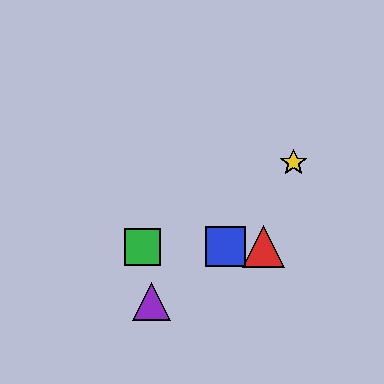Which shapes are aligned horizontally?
The red triangle, the blue square, the green square are aligned horizontally.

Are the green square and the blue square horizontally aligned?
Yes, both are at y≈247.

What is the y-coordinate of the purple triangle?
The purple triangle is at y≈302.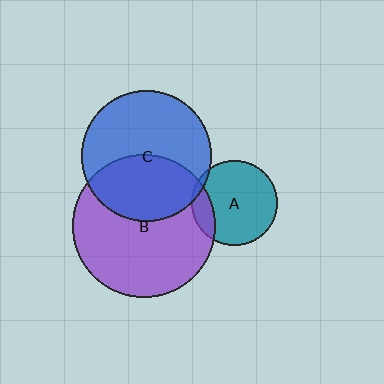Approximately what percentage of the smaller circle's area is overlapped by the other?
Approximately 15%.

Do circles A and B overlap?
Yes.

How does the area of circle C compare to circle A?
Approximately 2.3 times.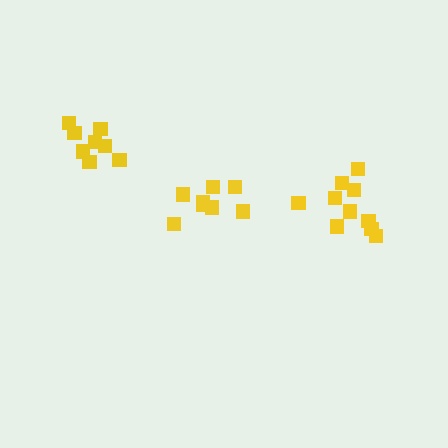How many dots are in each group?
Group 1: 8 dots, Group 2: 8 dots, Group 3: 10 dots (26 total).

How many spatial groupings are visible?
There are 3 spatial groupings.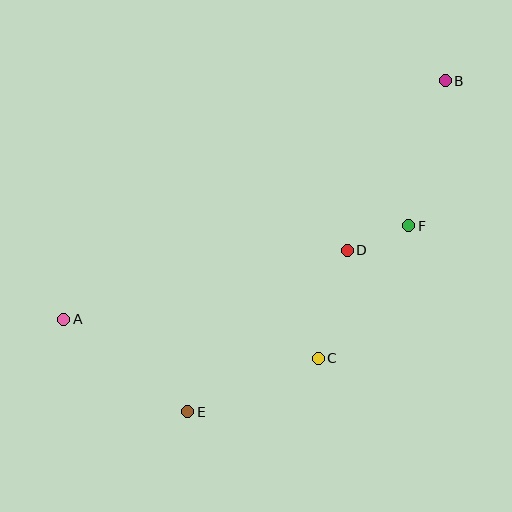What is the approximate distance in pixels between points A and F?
The distance between A and F is approximately 357 pixels.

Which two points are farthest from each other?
Points A and B are farthest from each other.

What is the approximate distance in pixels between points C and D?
The distance between C and D is approximately 112 pixels.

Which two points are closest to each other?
Points D and F are closest to each other.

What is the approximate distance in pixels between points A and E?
The distance between A and E is approximately 155 pixels.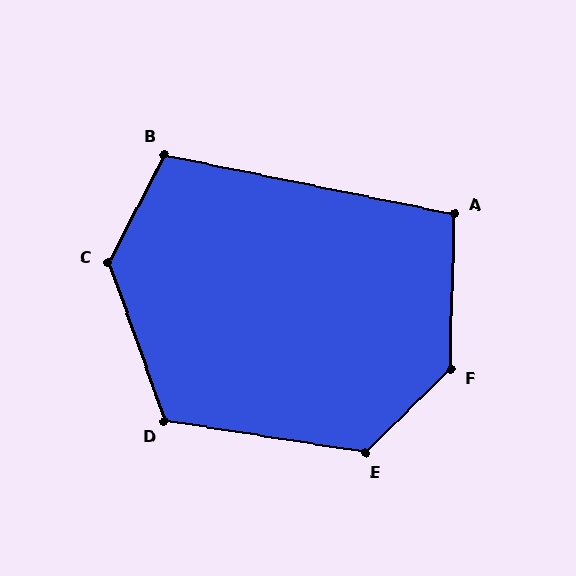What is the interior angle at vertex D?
Approximately 118 degrees (obtuse).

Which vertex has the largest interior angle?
F, at approximately 136 degrees.